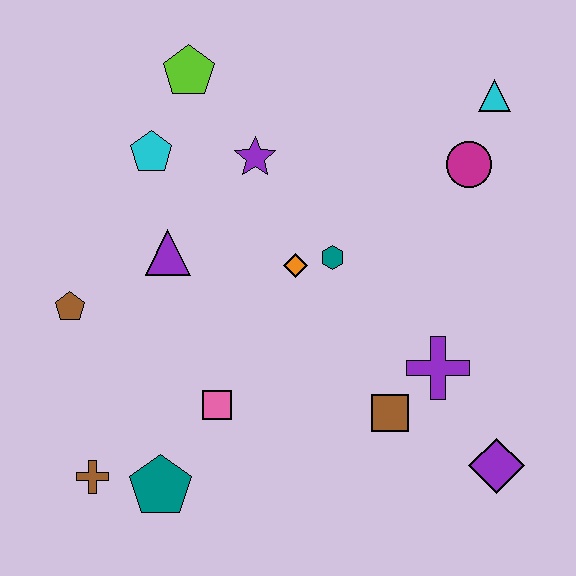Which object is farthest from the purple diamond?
The lime pentagon is farthest from the purple diamond.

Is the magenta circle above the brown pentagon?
Yes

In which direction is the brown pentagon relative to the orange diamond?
The brown pentagon is to the left of the orange diamond.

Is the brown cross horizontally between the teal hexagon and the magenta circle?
No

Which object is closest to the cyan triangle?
The magenta circle is closest to the cyan triangle.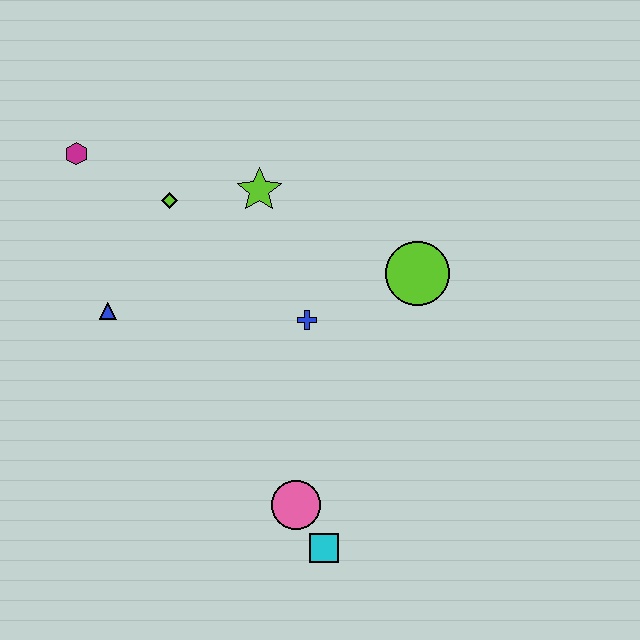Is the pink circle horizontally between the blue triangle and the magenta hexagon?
No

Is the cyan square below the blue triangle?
Yes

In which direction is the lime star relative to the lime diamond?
The lime star is to the right of the lime diamond.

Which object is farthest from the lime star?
The cyan square is farthest from the lime star.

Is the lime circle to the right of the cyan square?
Yes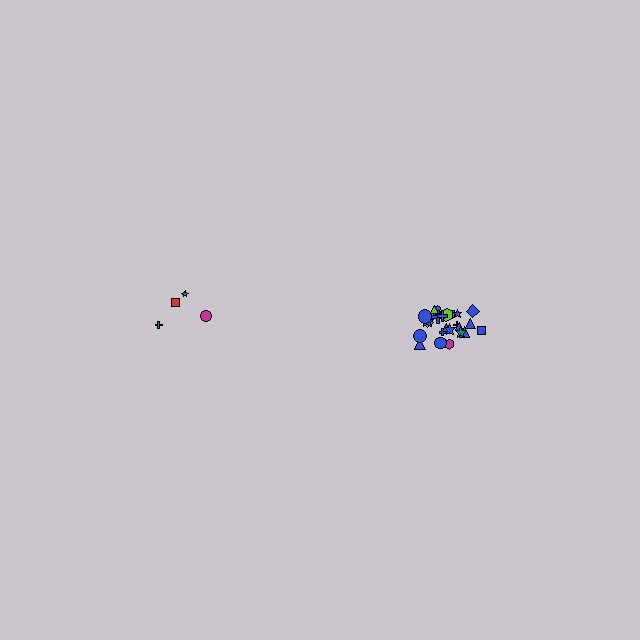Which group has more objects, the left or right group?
The right group.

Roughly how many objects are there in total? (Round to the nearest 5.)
Roughly 30 objects in total.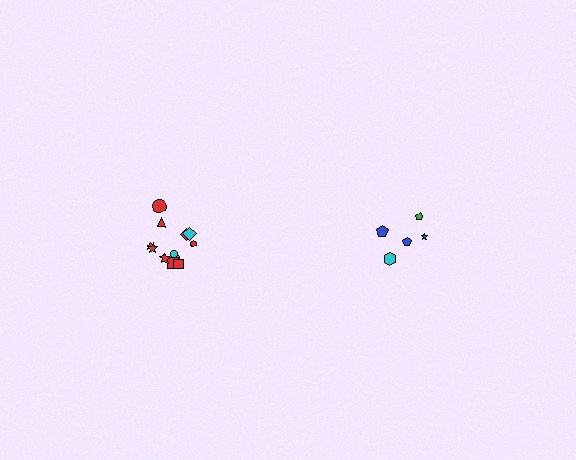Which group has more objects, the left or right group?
The left group.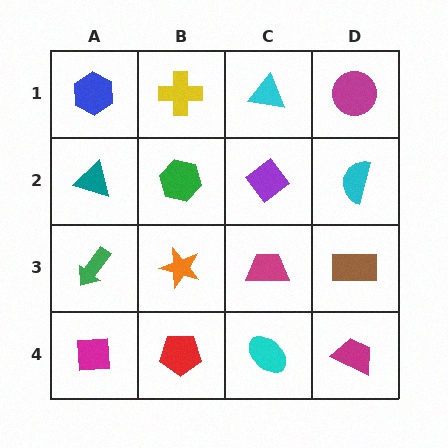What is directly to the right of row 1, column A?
A yellow cross.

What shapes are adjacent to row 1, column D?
A cyan semicircle (row 2, column D), a cyan triangle (row 1, column C).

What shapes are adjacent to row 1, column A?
A teal triangle (row 2, column A), a yellow cross (row 1, column B).